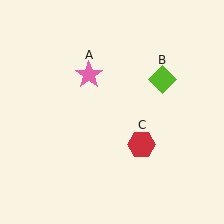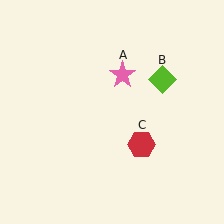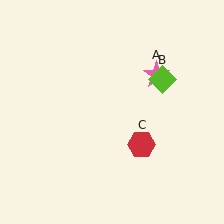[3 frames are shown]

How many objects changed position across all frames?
1 object changed position: pink star (object A).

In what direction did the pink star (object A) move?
The pink star (object A) moved right.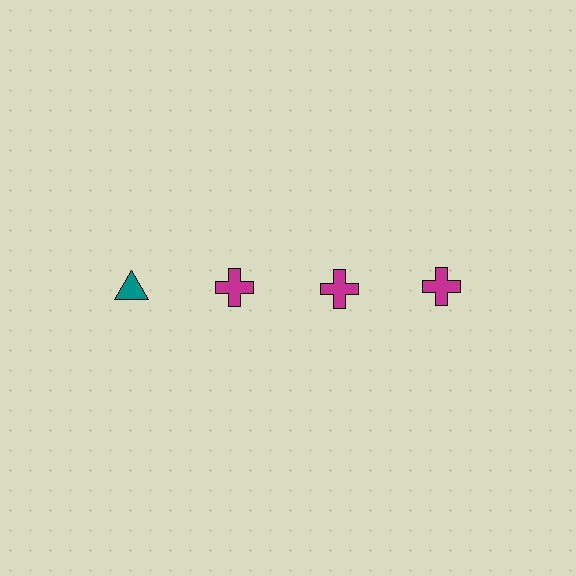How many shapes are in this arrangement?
There are 4 shapes arranged in a grid pattern.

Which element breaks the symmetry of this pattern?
The teal triangle in the top row, leftmost column breaks the symmetry. All other shapes are magenta crosses.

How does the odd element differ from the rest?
It differs in both color (teal instead of magenta) and shape (triangle instead of cross).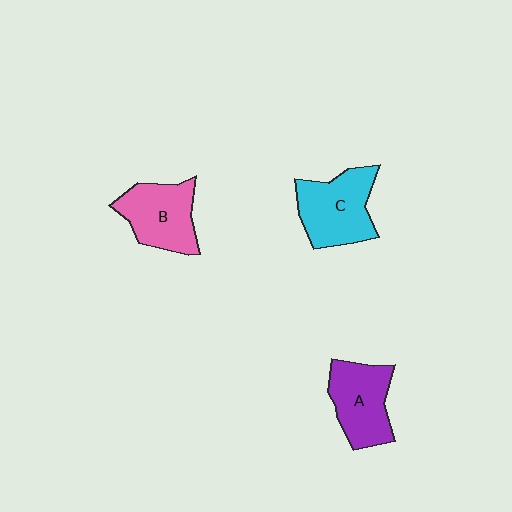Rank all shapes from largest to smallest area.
From largest to smallest: C (cyan), B (pink), A (purple).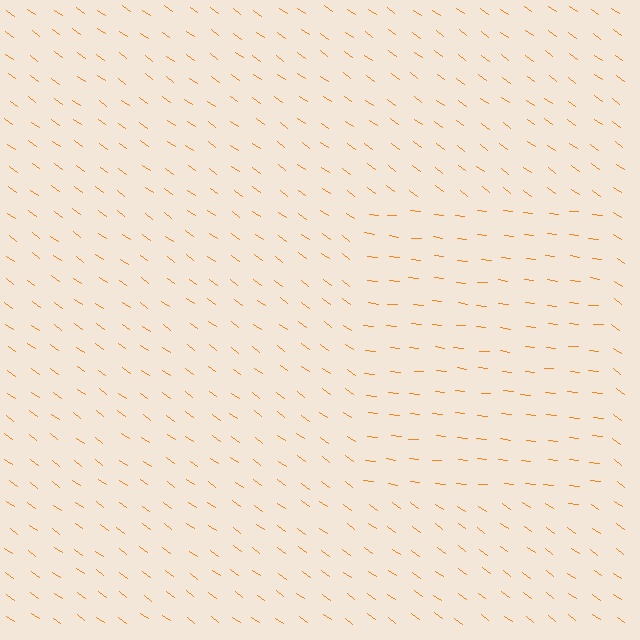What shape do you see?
I see a rectangle.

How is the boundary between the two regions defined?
The boundary is defined purely by a change in line orientation (approximately 30 degrees difference). All lines are the same color and thickness.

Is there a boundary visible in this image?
Yes, there is a texture boundary formed by a change in line orientation.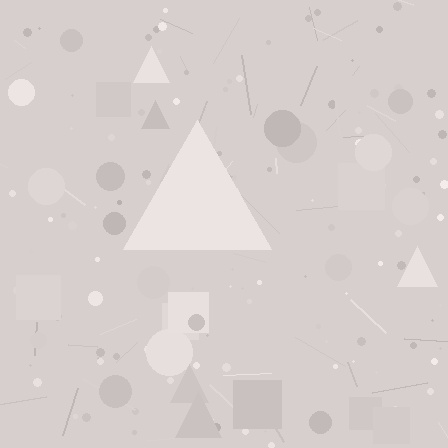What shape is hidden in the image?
A triangle is hidden in the image.